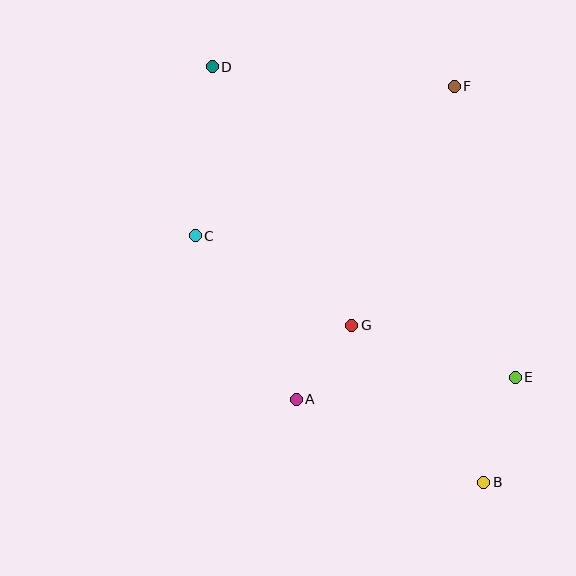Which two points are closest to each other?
Points A and G are closest to each other.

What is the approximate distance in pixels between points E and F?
The distance between E and F is approximately 297 pixels.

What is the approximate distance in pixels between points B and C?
The distance between B and C is approximately 380 pixels.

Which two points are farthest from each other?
Points B and D are farthest from each other.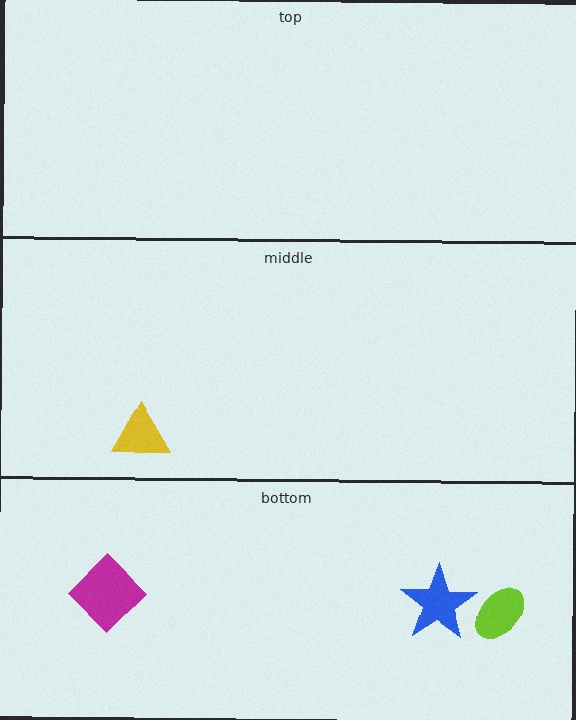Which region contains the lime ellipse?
The bottom region.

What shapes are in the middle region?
The yellow triangle.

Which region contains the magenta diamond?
The bottom region.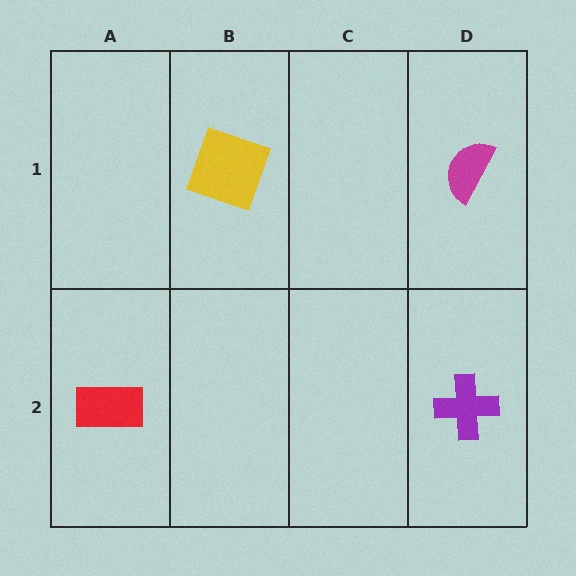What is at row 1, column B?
A yellow square.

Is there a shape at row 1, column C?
No, that cell is empty.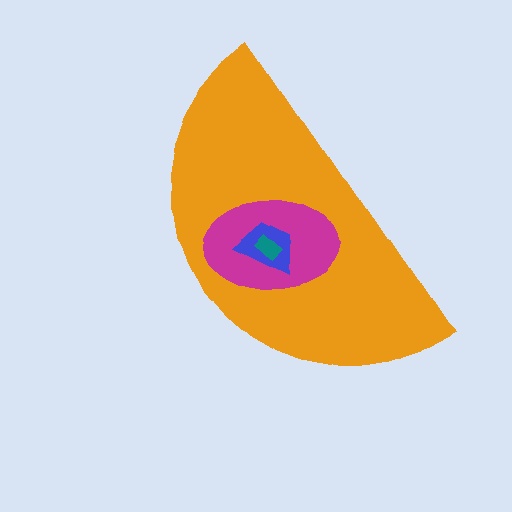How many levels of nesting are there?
4.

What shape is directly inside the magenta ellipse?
The blue trapezoid.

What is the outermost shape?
The orange semicircle.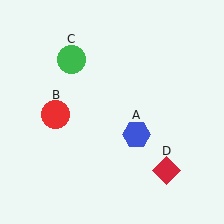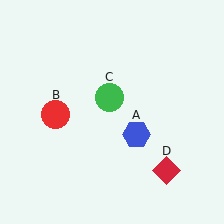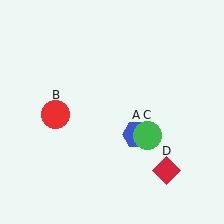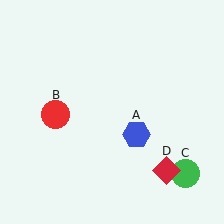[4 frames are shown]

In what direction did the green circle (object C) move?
The green circle (object C) moved down and to the right.